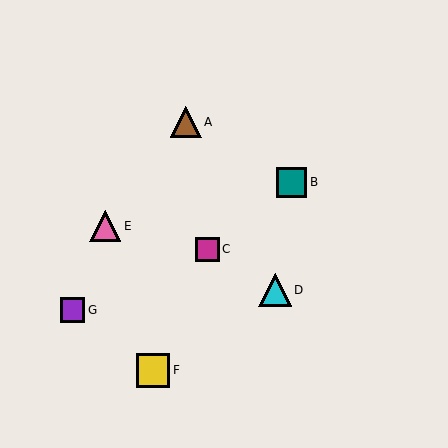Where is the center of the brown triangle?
The center of the brown triangle is at (186, 122).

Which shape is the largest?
The yellow square (labeled F) is the largest.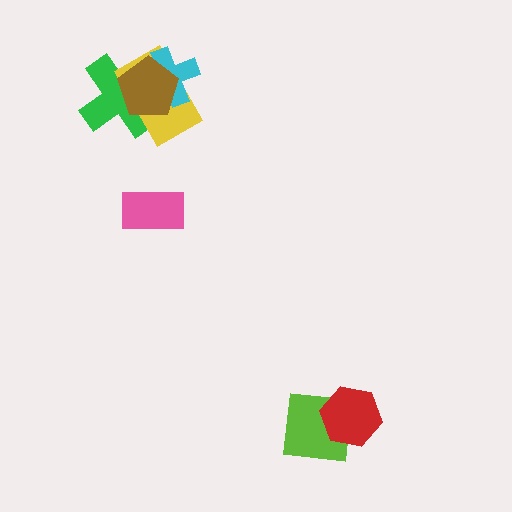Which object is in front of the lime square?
The red hexagon is in front of the lime square.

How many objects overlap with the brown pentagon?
3 objects overlap with the brown pentagon.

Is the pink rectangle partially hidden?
No, no other shape covers it.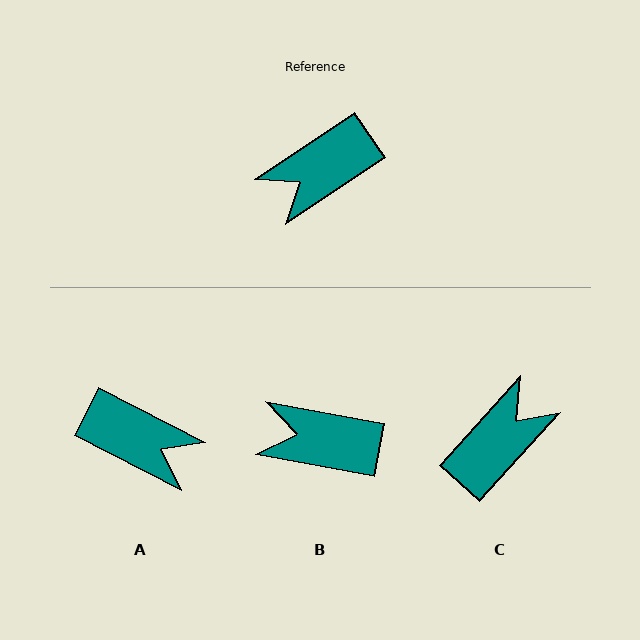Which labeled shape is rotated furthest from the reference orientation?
C, about 166 degrees away.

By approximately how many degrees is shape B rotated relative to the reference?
Approximately 44 degrees clockwise.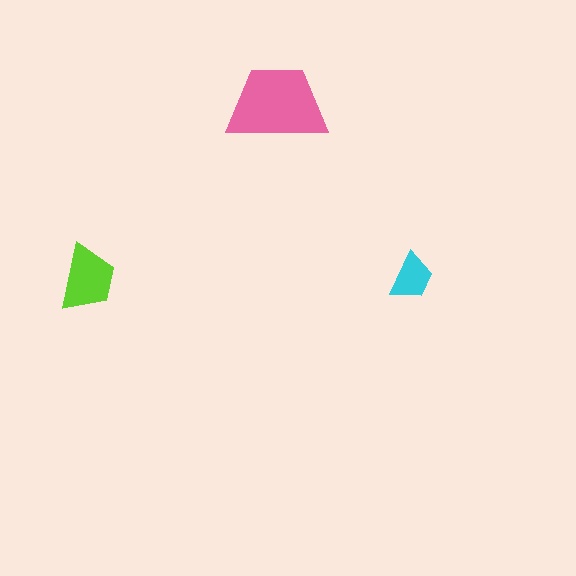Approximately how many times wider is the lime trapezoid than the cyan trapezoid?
About 1.5 times wider.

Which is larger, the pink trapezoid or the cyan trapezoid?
The pink one.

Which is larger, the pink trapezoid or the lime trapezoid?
The pink one.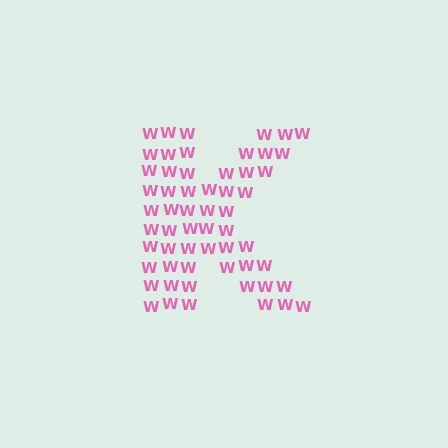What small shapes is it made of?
It is made of small letter W's.